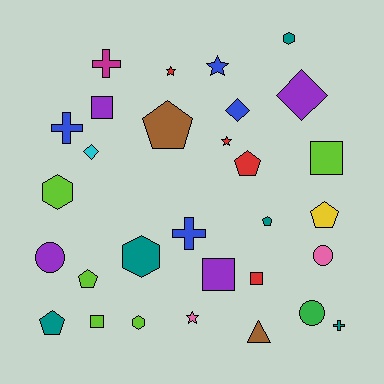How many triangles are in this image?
There is 1 triangle.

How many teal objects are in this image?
There are 5 teal objects.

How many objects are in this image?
There are 30 objects.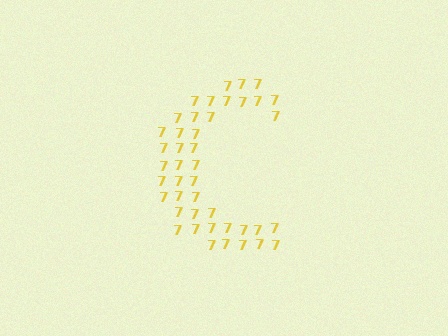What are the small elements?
The small elements are digit 7's.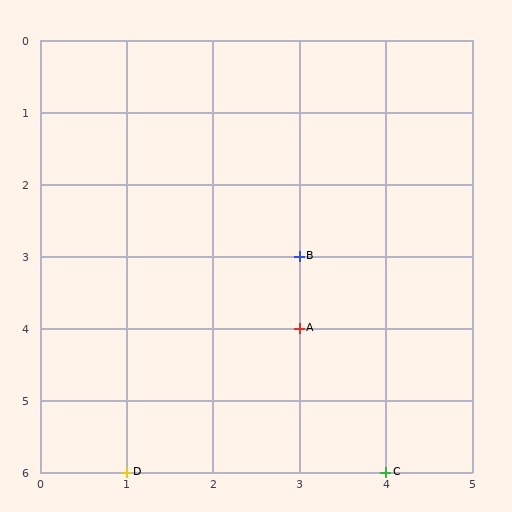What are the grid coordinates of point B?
Point B is at grid coordinates (3, 3).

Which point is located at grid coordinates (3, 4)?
Point A is at (3, 4).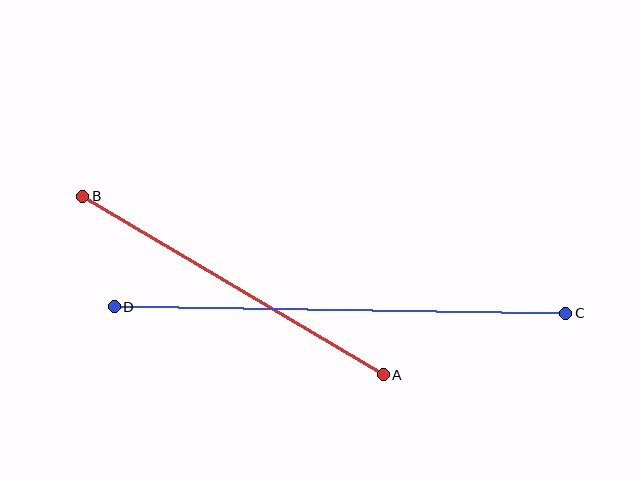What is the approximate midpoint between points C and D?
The midpoint is at approximately (340, 310) pixels.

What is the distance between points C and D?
The distance is approximately 451 pixels.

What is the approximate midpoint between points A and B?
The midpoint is at approximately (233, 286) pixels.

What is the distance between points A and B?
The distance is approximately 350 pixels.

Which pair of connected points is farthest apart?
Points C and D are farthest apart.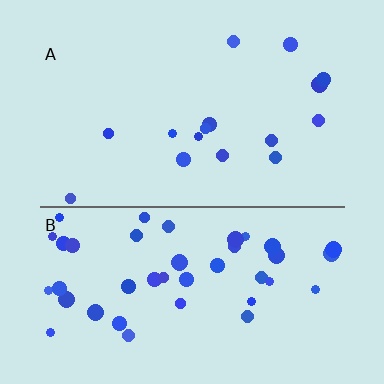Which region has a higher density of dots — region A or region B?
B (the bottom).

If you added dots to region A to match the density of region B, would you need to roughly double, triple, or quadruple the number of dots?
Approximately triple.